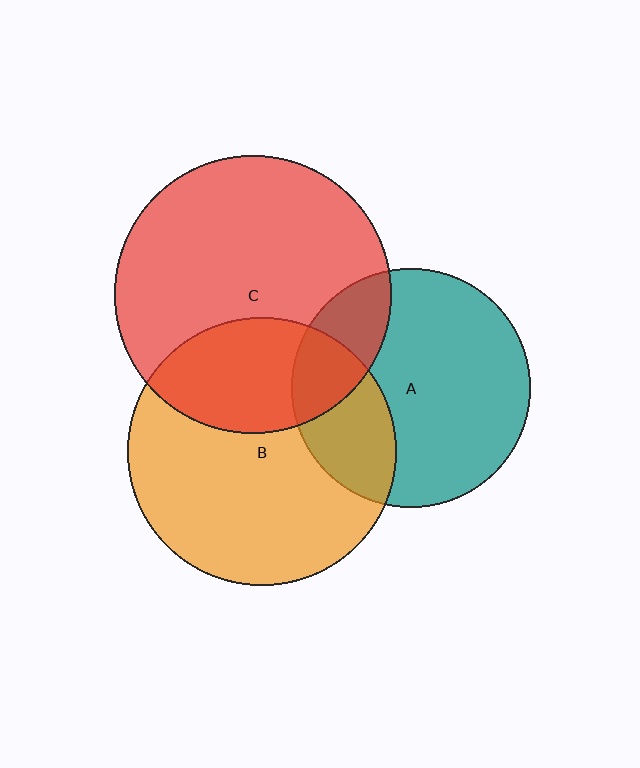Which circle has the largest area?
Circle C (red).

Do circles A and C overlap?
Yes.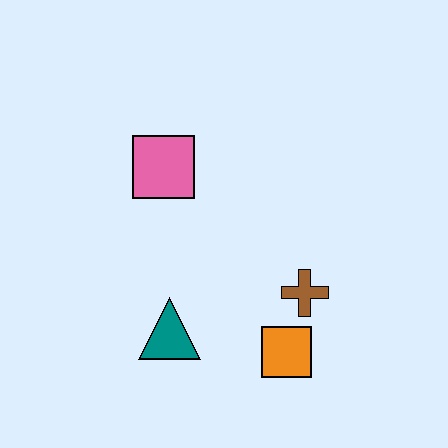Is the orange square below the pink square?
Yes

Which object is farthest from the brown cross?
The pink square is farthest from the brown cross.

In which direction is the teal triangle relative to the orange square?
The teal triangle is to the left of the orange square.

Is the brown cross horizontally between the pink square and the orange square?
No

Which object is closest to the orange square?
The brown cross is closest to the orange square.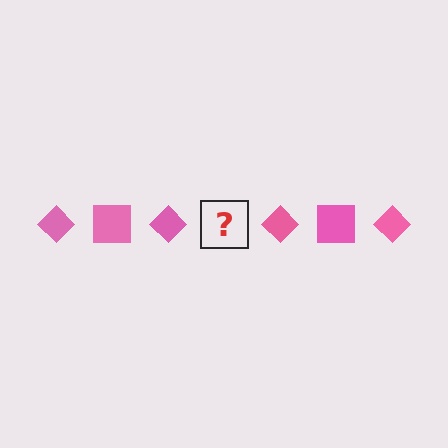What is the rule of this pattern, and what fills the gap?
The rule is that the pattern cycles through diamond, square shapes in pink. The gap should be filled with a pink square.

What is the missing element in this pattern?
The missing element is a pink square.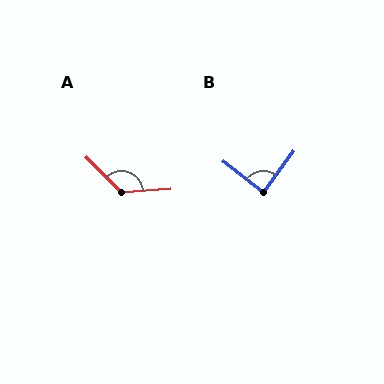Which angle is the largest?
A, at approximately 131 degrees.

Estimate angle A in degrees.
Approximately 131 degrees.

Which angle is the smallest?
B, at approximately 89 degrees.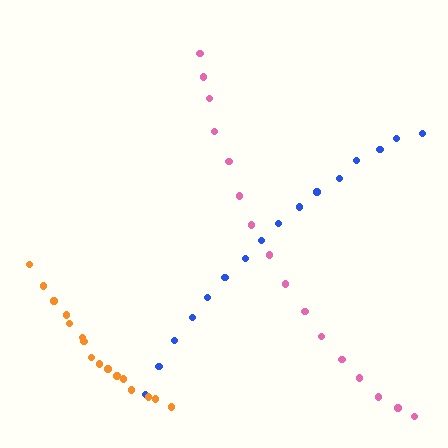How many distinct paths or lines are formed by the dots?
There are 3 distinct paths.